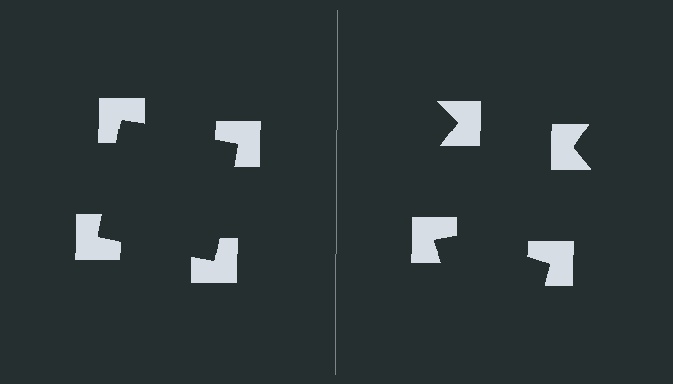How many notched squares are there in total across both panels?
8 — 4 on each side.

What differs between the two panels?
The notched squares are positioned identically on both sides; only the wedge orientations differ. On the left they align to a square; on the right they are misaligned.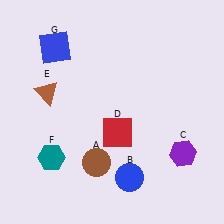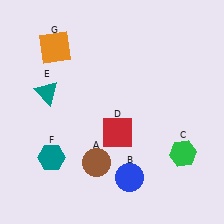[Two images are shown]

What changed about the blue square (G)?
In Image 1, G is blue. In Image 2, it changed to orange.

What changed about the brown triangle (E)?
In Image 1, E is brown. In Image 2, it changed to teal.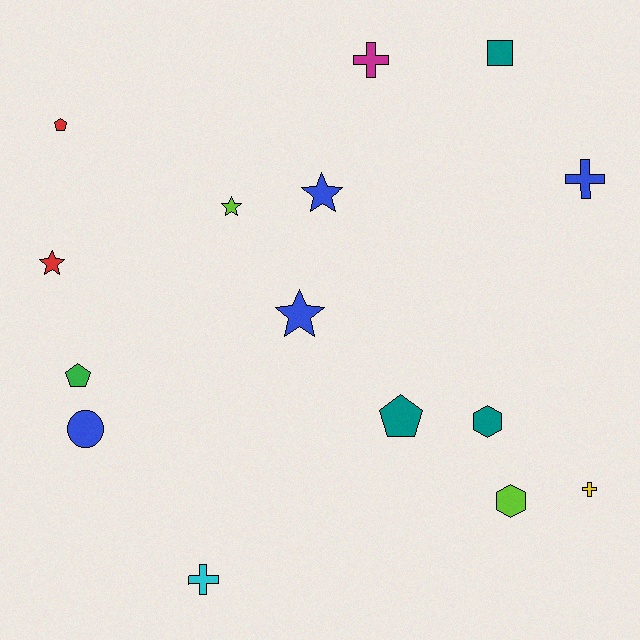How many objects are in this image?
There are 15 objects.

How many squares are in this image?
There is 1 square.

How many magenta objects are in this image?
There is 1 magenta object.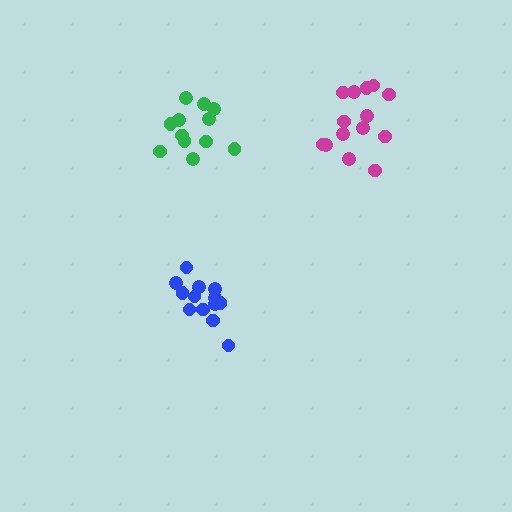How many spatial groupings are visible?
There are 3 spatial groupings.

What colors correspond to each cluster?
The clusters are colored: green, blue, magenta.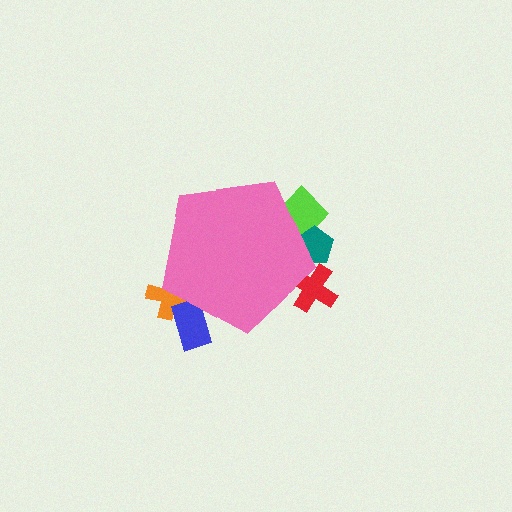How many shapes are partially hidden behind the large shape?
5 shapes are partially hidden.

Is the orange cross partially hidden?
Yes, the orange cross is partially hidden behind the pink pentagon.